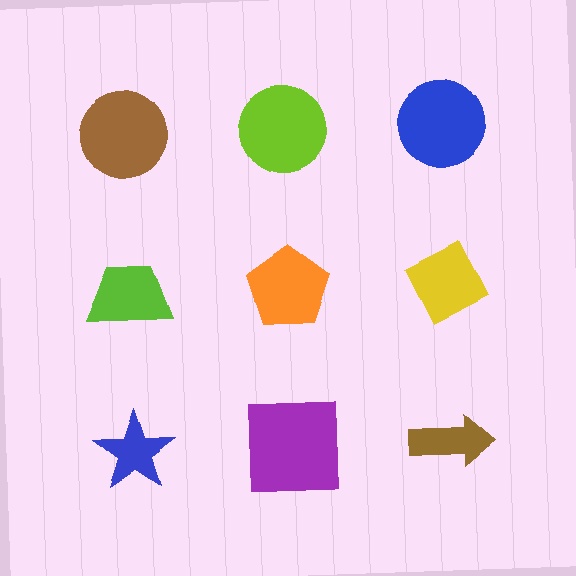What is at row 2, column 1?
A lime trapezoid.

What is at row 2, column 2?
An orange pentagon.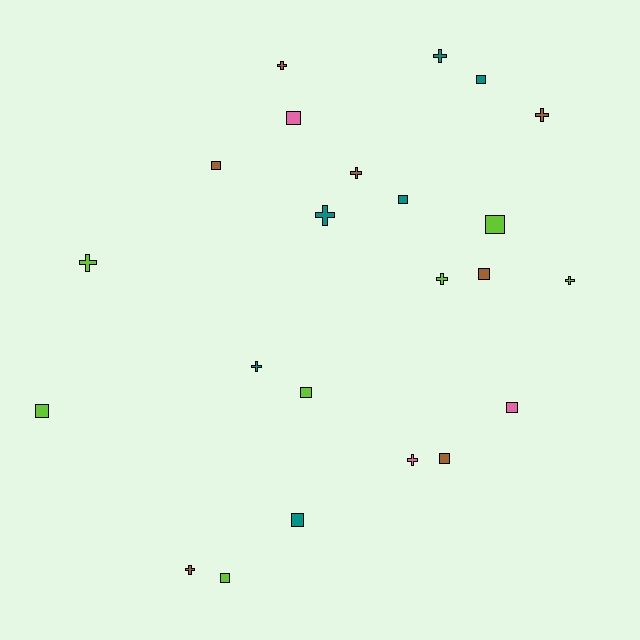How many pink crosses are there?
There is 1 pink cross.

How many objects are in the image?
There are 23 objects.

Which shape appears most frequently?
Square, with 12 objects.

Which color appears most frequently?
Brown, with 7 objects.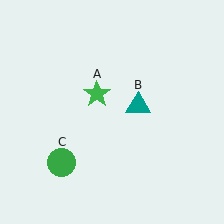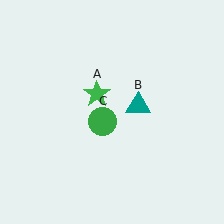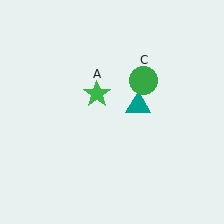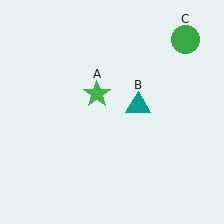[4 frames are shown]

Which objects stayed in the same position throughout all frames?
Green star (object A) and teal triangle (object B) remained stationary.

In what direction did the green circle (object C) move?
The green circle (object C) moved up and to the right.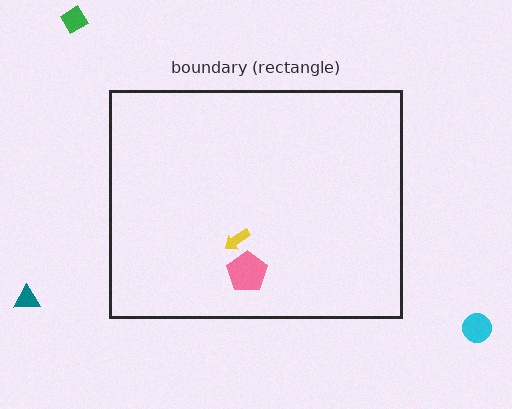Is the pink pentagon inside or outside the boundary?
Inside.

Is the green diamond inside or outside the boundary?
Outside.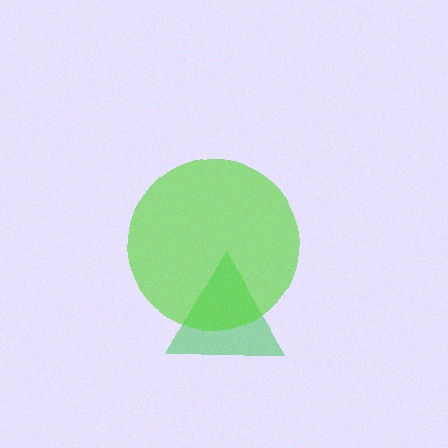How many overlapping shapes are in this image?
There are 2 overlapping shapes in the image.